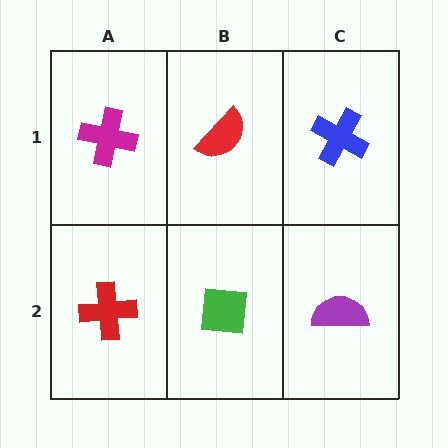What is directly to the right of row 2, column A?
A green square.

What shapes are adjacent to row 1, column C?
A purple semicircle (row 2, column C), a red semicircle (row 1, column B).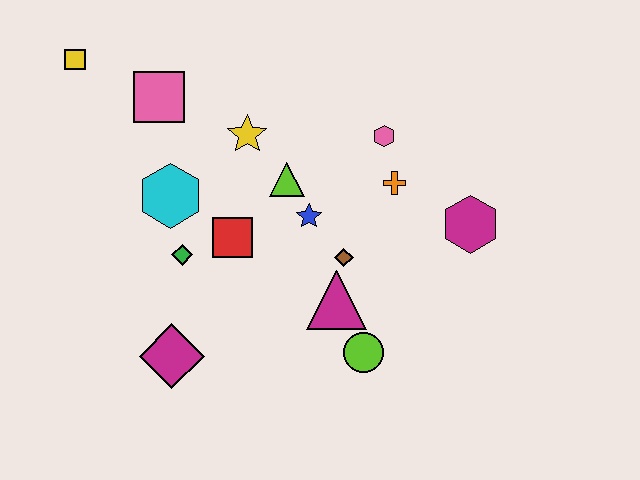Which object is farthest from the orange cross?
The yellow square is farthest from the orange cross.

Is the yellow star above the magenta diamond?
Yes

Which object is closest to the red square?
The green diamond is closest to the red square.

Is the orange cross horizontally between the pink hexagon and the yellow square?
No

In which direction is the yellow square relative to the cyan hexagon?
The yellow square is above the cyan hexagon.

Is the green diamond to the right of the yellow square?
Yes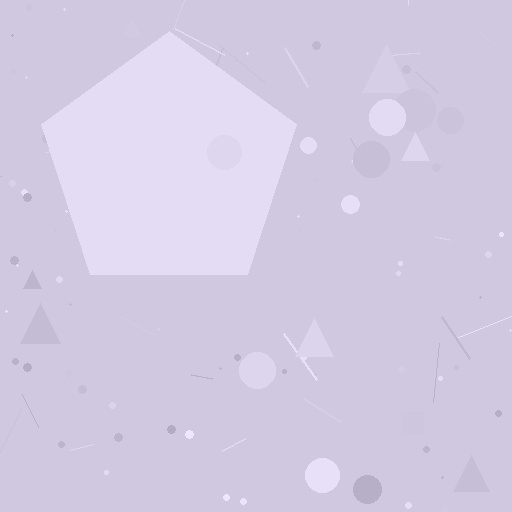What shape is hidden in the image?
A pentagon is hidden in the image.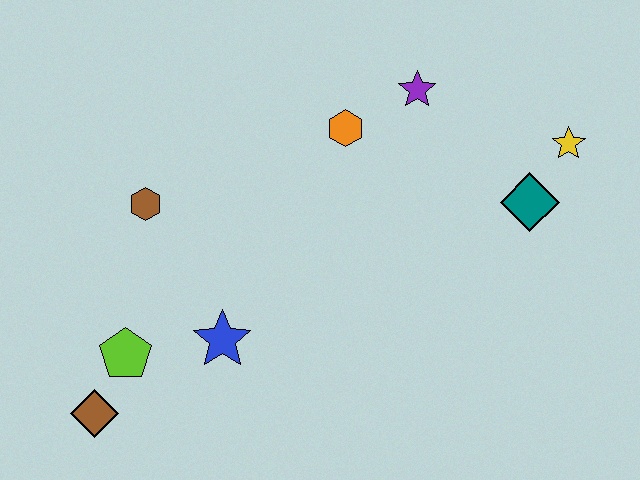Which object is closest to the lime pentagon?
The brown diamond is closest to the lime pentagon.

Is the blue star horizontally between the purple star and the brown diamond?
Yes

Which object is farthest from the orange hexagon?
The brown diamond is farthest from the orange hexagon.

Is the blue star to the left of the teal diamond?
Yes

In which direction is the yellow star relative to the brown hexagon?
The yellow star is to the right of the brown hexagon.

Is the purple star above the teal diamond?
Yes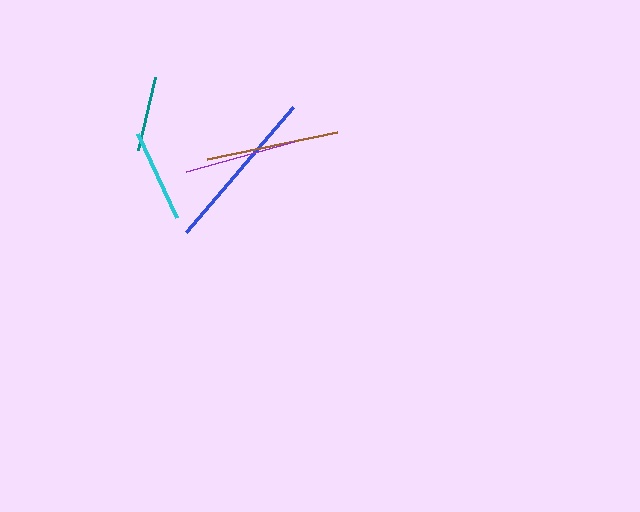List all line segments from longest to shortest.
From longest to shortest: blue, brown, purple, cyan, teal.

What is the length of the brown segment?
The brown segment is approximately 133 pixels long.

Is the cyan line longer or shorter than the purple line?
The purple line is longer than the cyan line.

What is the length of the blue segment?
The blue segment is approximately 164 pixels long.